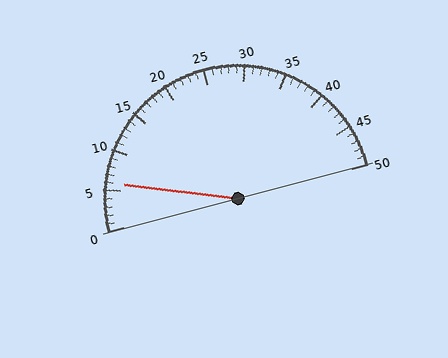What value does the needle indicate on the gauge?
The needle indicates approximately 6.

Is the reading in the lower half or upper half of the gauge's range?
The reading is in the lower half of the range (0 to 50).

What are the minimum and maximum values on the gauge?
The gauge ranges from 0 to 50.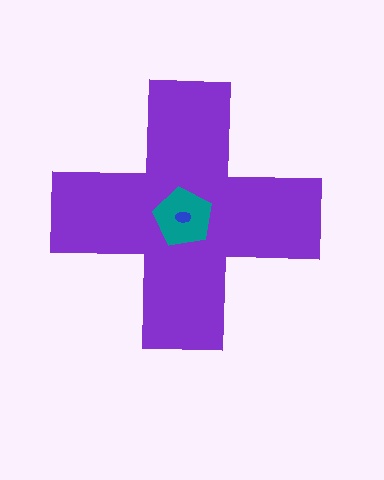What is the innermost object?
The blue ellipse.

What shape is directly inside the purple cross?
The teal pentagon.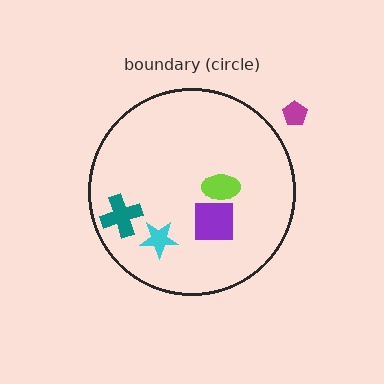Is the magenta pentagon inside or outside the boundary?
Outside.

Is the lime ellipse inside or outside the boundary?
Inside.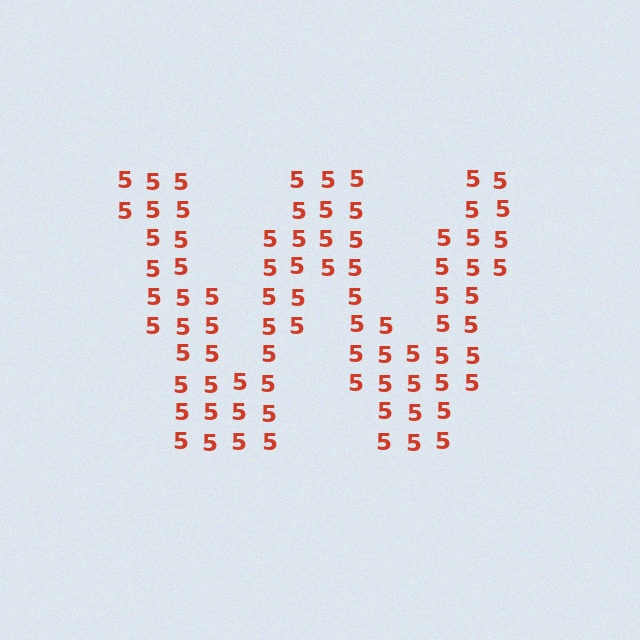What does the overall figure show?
The overall figure shows the letter W.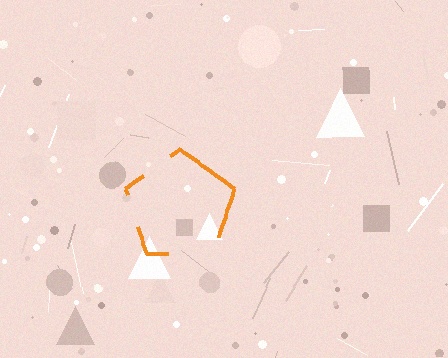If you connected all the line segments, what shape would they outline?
They would outline a pentagon.